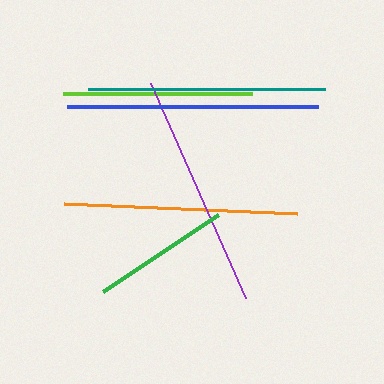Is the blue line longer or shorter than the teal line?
The blue line is longer than the teal line.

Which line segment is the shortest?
The green line is the shortest at approximately 138 pixels.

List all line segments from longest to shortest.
From longest to shortest: blue, teal, purple, orange, lime, green.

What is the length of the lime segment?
The lime segment is approximately 188 pixels long.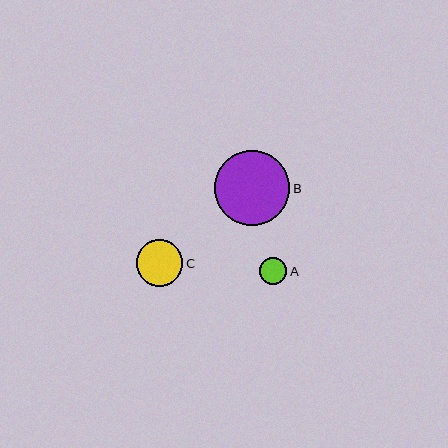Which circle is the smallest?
Circle A is the smallest with a size of approximately 27 pixels.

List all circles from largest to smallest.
From largest to smallest: B, C, A.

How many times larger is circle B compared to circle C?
Circle B is approximately 1.6 times the size of circle C.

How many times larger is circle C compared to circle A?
Circle C is approximately 1.7 times the size of circle A.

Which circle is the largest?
Circle B is the largest with a size of approximately 75 pixels.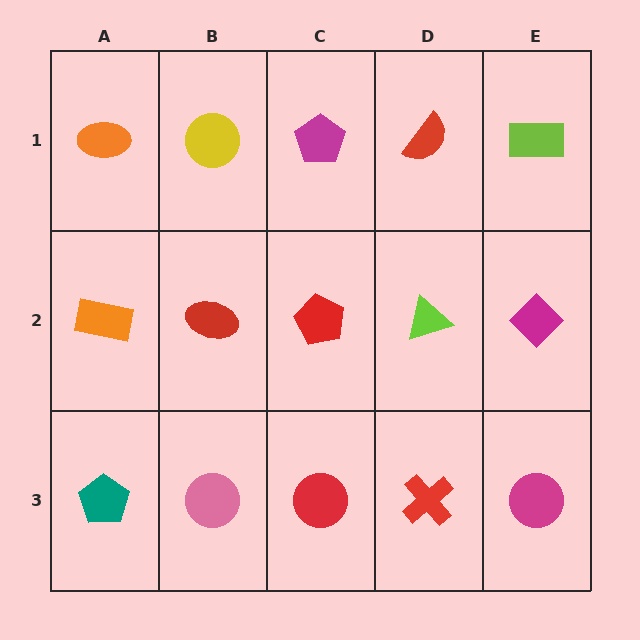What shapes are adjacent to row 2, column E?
A lime rectangle (row 1, column E), a magenta circle (row 3, column E), a lime triangle (row 2, column D).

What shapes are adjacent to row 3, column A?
An orange rectangle (row 2, column A), a pink circle (row 3, column B).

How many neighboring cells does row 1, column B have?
3.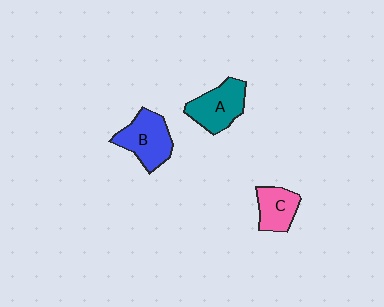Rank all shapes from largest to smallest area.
From largest to smallest: B (blue), A (teal), C (pink).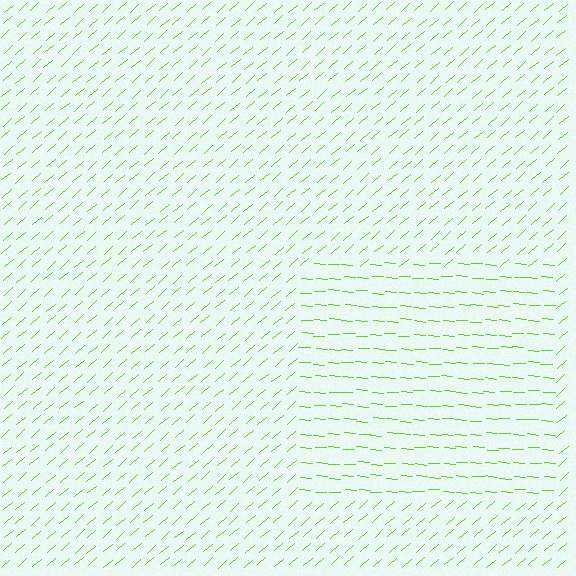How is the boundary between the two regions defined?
The boundary is defined purely by a change in line orientation (approximately 45 degrees difference). All lines are the same color and thickness.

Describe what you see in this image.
The image is filled with small lime line segments. A rectangle region in the image has lines oriented differently from the surrounding lines, creating a visible texture boundary.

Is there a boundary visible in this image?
Yes, there is a texture boundary formed by a change in line orientation.